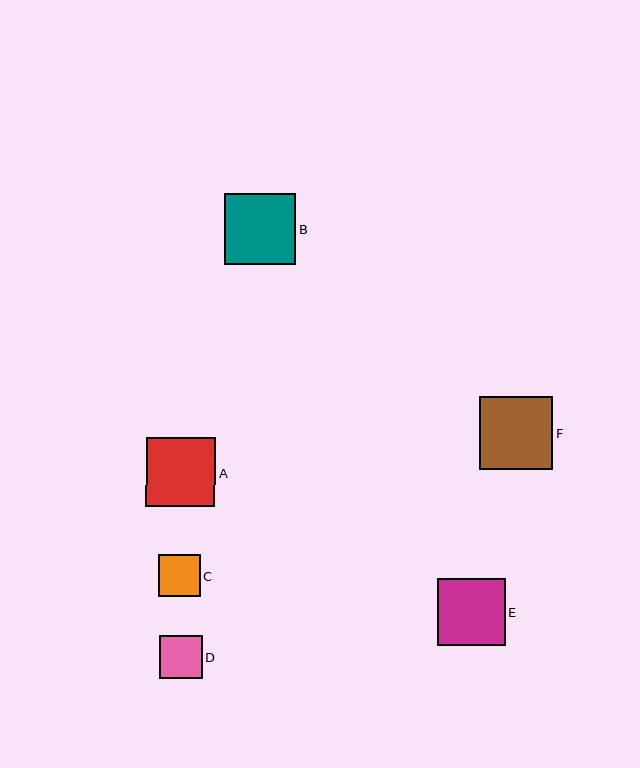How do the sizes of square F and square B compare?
Square F and square B are approximately the same size.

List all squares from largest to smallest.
From largest to smallest: F, B, A, E, D, C.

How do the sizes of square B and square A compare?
Square B and square A are approximately the same size.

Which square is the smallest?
Square C is the smallest with a size of approximately 41 pixels.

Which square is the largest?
Square F is the largest with a size of approximately 73 pixels.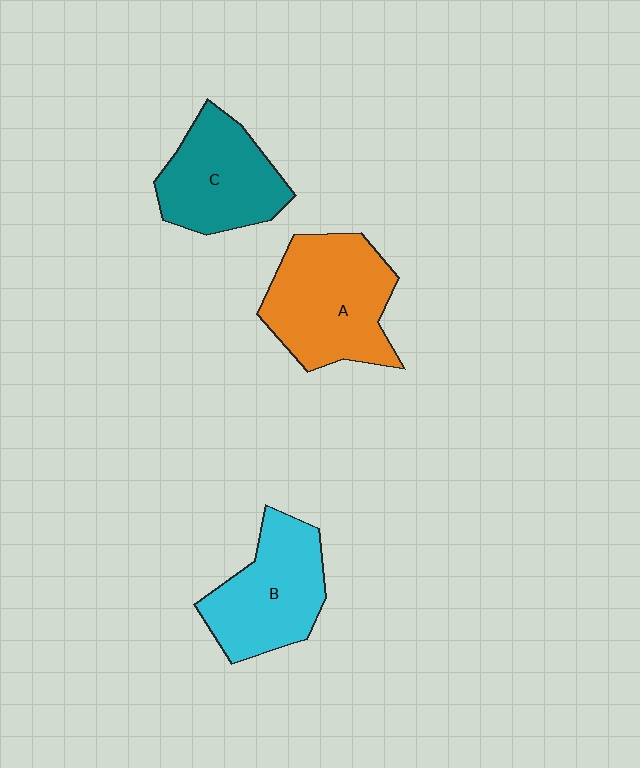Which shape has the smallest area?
Shape C (teal).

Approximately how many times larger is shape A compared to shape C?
Approximately 1.3 times.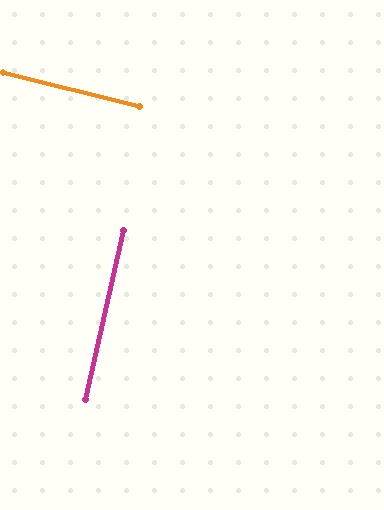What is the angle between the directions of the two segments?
Approximately 88 degrees.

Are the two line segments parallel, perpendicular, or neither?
Perpendicular — they meet at approximately 88°.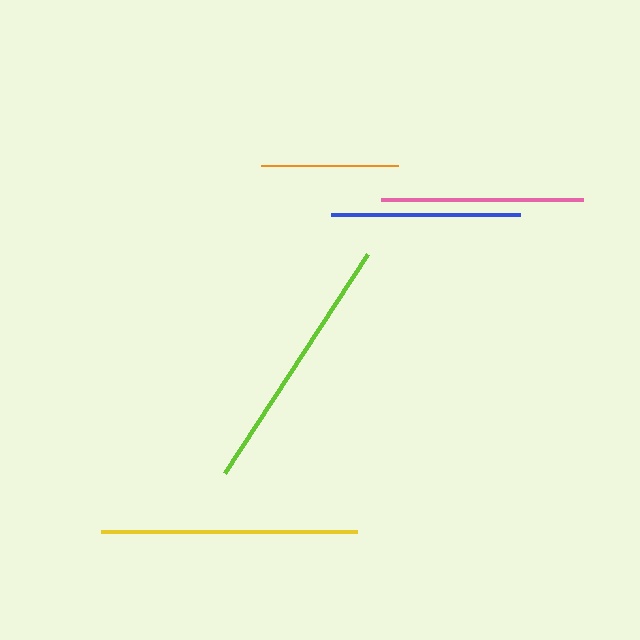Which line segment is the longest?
The lime line is the longest at approximately 262 pixels.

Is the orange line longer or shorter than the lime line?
The lime line is longer than the orange line.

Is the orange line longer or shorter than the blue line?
The blue line is longer than the orange line.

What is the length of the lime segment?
The lime segment is approximately 262 pixels long.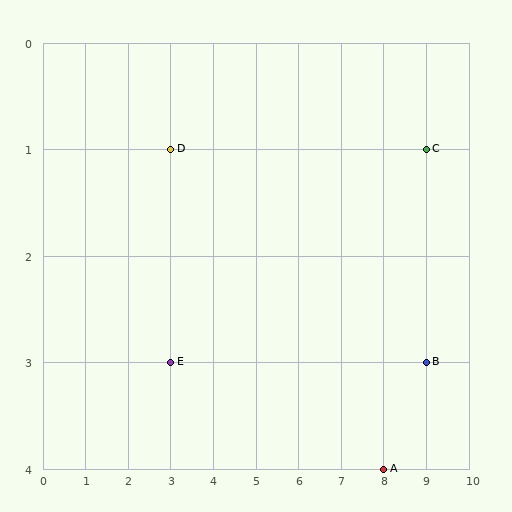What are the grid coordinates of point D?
Point D is at grid coordinates (3, 1).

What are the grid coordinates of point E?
Point E is at grid coordinates (3, 3).